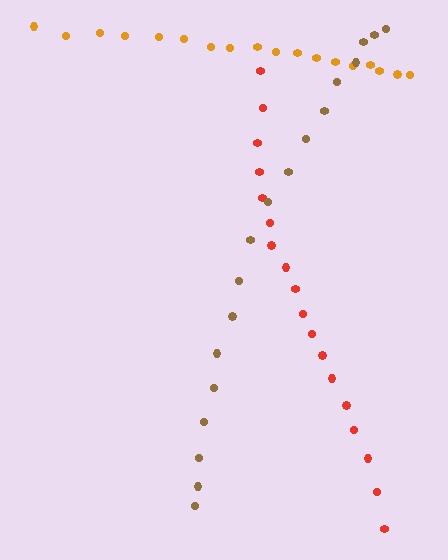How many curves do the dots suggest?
There are 3 distinct paths.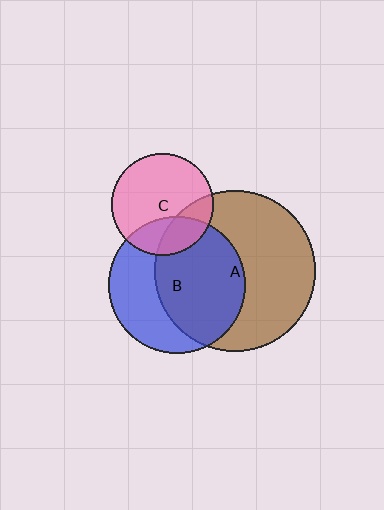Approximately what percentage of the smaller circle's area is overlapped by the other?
Approximately 60%.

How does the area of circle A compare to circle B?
Approximately 1.4 times.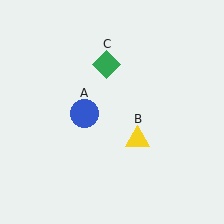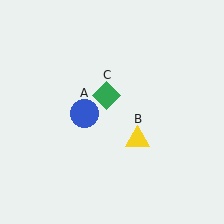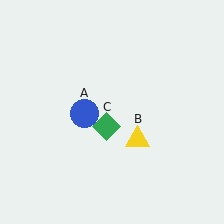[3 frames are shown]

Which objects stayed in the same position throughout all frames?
Blue circle (object A) and yellow triangle (object B) remained stationary.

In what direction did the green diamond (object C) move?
The green diamond (object C) moved down.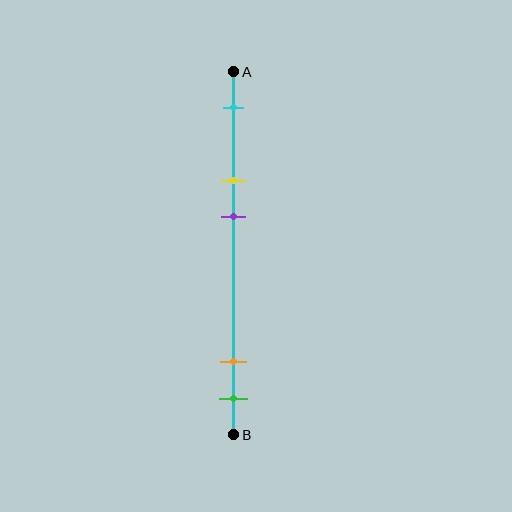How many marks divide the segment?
There are 5 marks dividing the segment.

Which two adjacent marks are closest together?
The orange and green marks are the closest adjacent pair.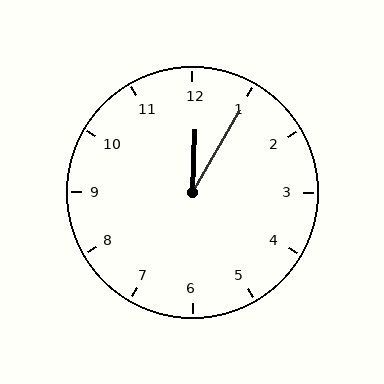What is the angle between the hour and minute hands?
Approximately 28 degrees.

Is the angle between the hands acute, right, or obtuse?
It is acute.